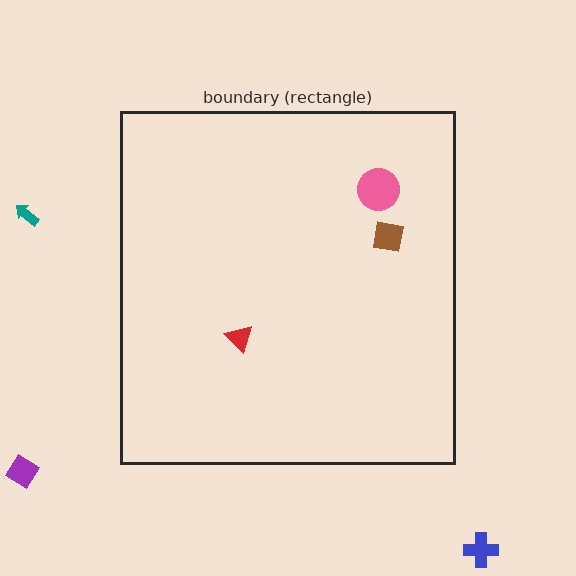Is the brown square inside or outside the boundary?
Inside.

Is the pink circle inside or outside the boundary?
Inside.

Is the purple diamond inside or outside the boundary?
Outside.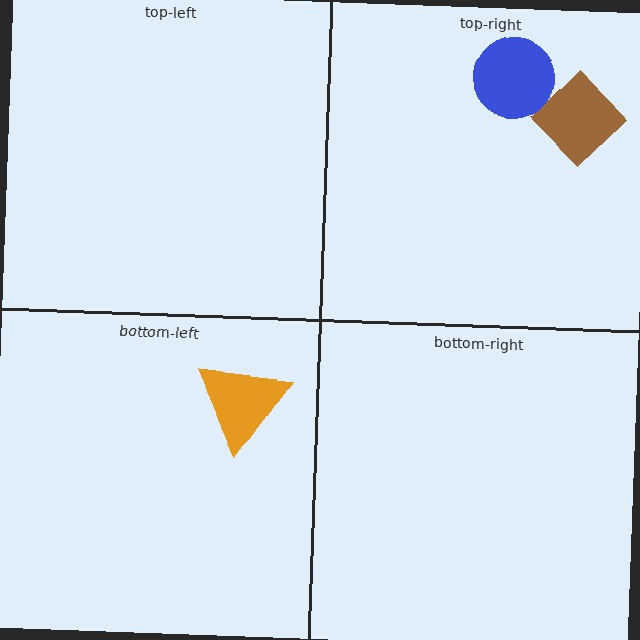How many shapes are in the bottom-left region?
1.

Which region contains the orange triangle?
The bottom-left region.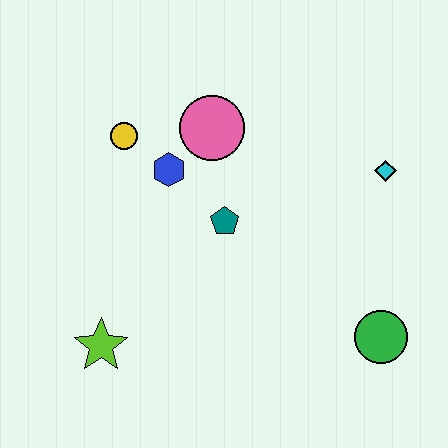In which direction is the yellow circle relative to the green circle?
The yellow circle is to the left of the green circle.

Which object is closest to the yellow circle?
The blue hexagon is closest to the yellow circle.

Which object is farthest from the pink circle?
The green circle is farthest from the pink circle.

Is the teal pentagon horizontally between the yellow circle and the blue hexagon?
No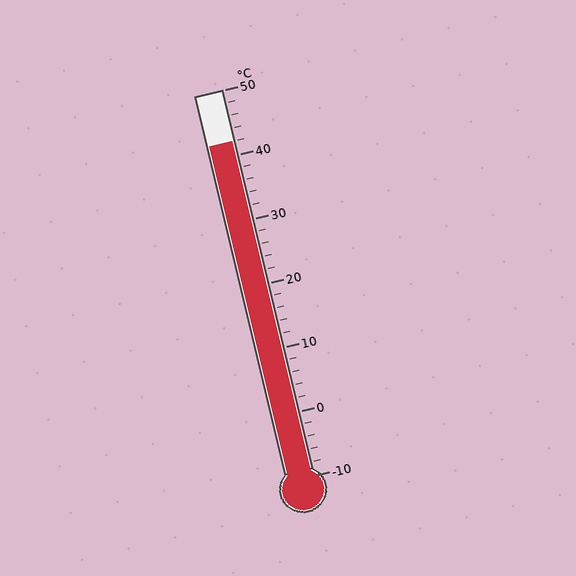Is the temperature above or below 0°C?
The temperature is above 0°C.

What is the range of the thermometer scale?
The thermometer scale ranges from -10°C to 50°C.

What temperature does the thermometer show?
The thermometer shows approximately 42°C.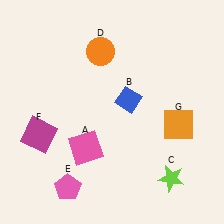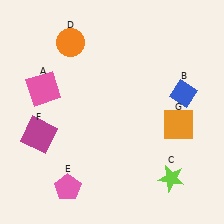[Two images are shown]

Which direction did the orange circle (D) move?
The orange circle (D) moved left.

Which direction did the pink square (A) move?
The pink square (A) moved up.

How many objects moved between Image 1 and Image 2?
3 objects moved between the two images.